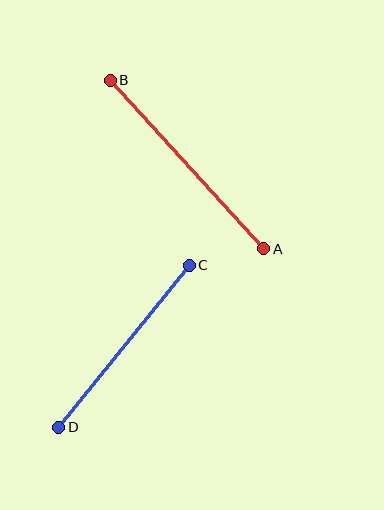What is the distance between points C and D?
The distance is approximately 208 pixels.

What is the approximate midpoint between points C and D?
The midpoint is at approximately (124, 346) pixels.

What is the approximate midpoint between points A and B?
The midpoint is at approximately (187, 164) pixels.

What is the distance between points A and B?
The distance is approximately 228 pixels.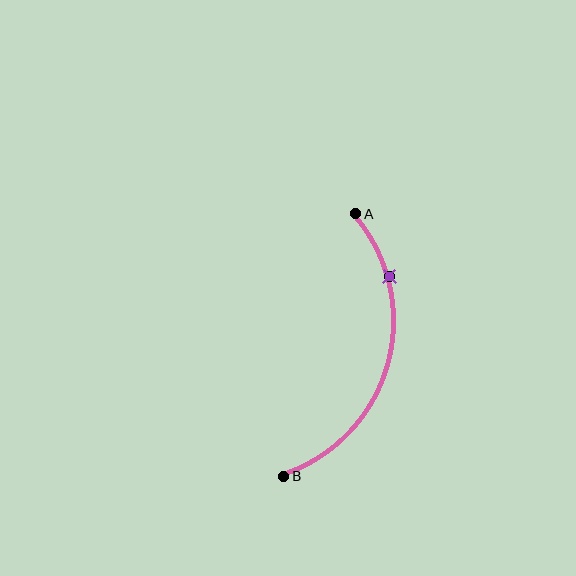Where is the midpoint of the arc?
The arc midpoint is the point on the curve farthest from the straight line joining A and B. It sits to the right of that line.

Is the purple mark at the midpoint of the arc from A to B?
No. The purple mark lies on the arc but is closer to endpoint A. The arc midpoint would be at the point on the curve equidistant along the arc from both A and B.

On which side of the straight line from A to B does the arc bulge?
The arc bulges to the right of the straight line connecting A and B.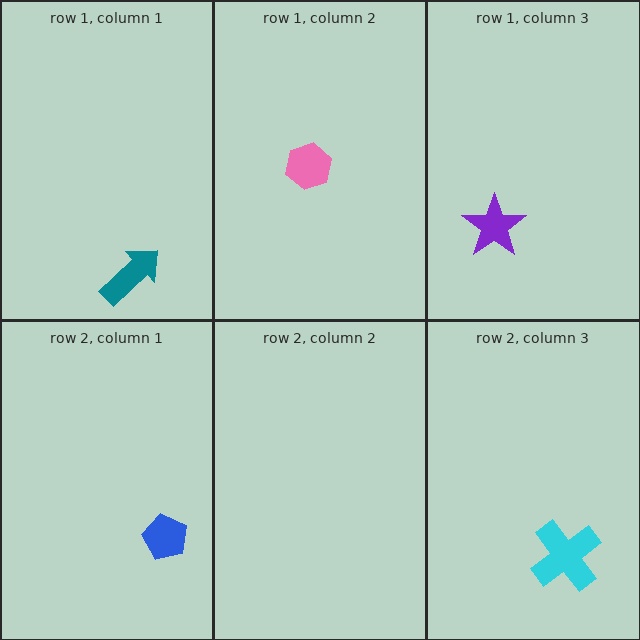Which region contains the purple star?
The row 1, column 3 region.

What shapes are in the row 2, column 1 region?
The blue pentagon.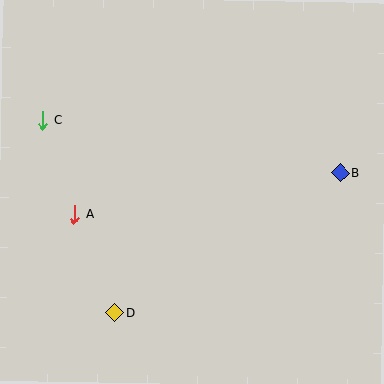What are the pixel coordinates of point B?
Point B is at (341, 172).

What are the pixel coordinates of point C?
Point C is at (43, 120).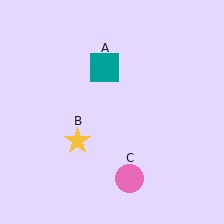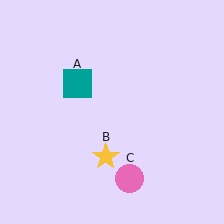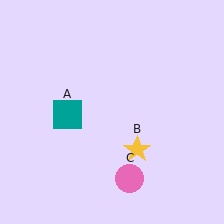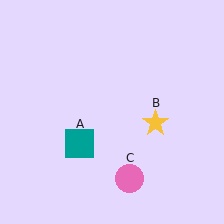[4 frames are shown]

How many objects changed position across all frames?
2 objects changed position: teal square (object A), yellow star (object B).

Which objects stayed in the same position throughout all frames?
Pink circle (object C) remained stationary.